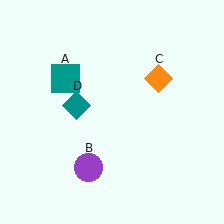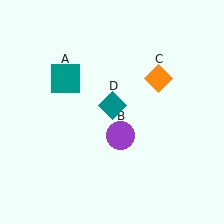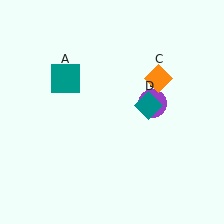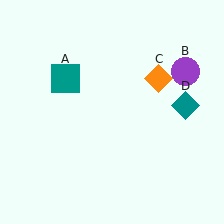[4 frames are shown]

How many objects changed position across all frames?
2 objects changed position: purple circle (object B), teal diamond (object D).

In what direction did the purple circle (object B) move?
The purple circle (object B) moved up and to the right.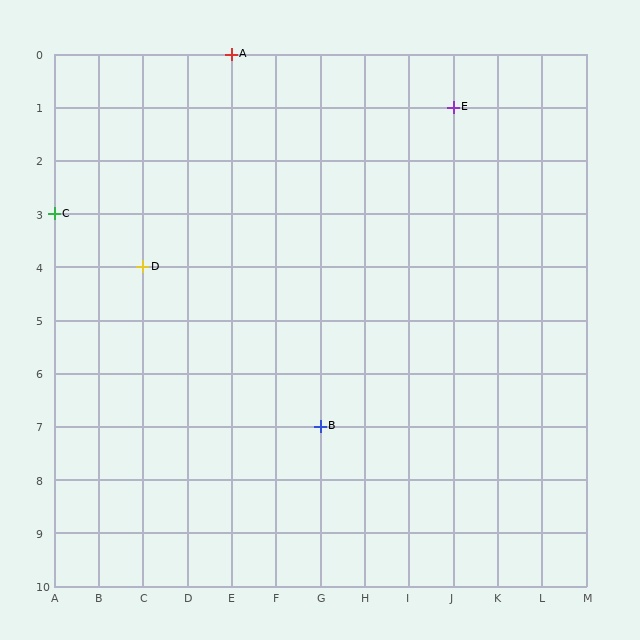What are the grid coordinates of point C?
Point C is at grid coordinates (A, 3).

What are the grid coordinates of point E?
Point E is at grid coordinates (J, 1).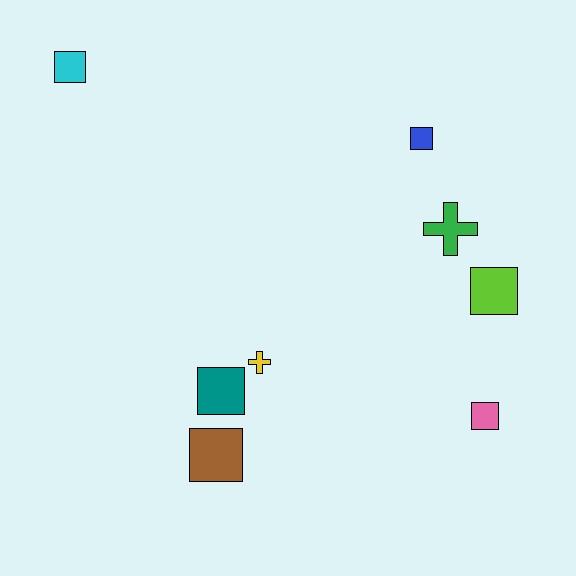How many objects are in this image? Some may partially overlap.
There are 8 objects.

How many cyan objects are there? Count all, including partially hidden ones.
There is 1 cyan object.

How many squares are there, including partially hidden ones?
There are 6 squares.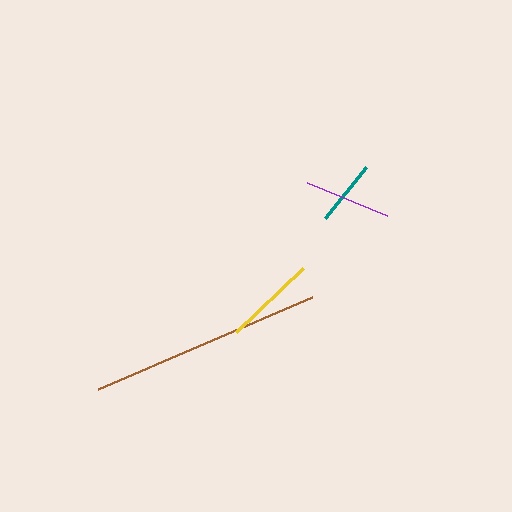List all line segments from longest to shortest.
From longest to shortest: brown, yellow, purple, teal.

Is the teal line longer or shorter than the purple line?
The purple line is longer than the teal line.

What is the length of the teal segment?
The teal segment is approximately 66 pixels long.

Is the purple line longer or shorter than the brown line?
The brown line is longer than the purple line.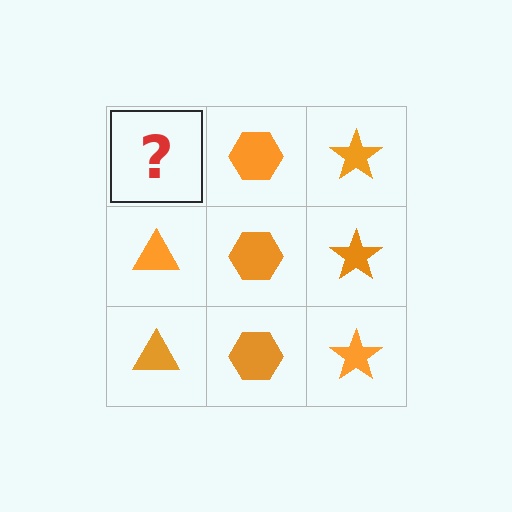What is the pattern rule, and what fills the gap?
The rule is that each column has a consistent shape. The gap should be filled with an orange triangle.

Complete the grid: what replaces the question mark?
The question mark should be replaced with an orange triangle.